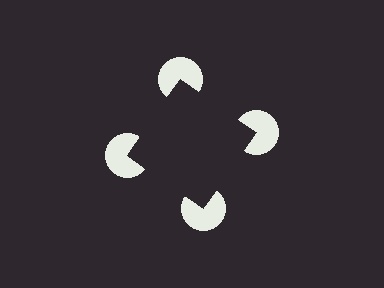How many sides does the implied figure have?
4 sides.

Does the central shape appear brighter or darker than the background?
It typically appears slightly darker than the background, even though no actual brightness change is drawn.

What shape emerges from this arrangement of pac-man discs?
An illusory square — its edges are inferred from the aligned wedge cuts in the pac-man discs, not physically drawn.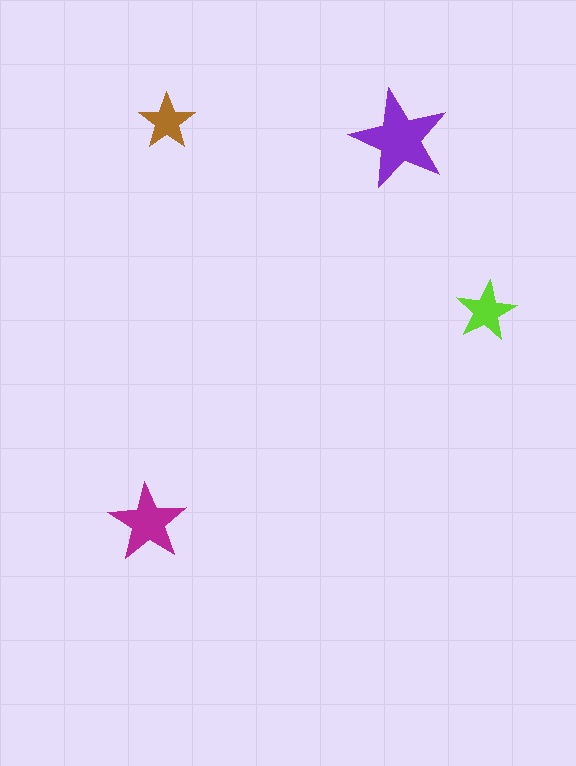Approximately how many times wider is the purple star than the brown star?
About 1.5 times wider.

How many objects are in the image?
There are 4 objects in the image.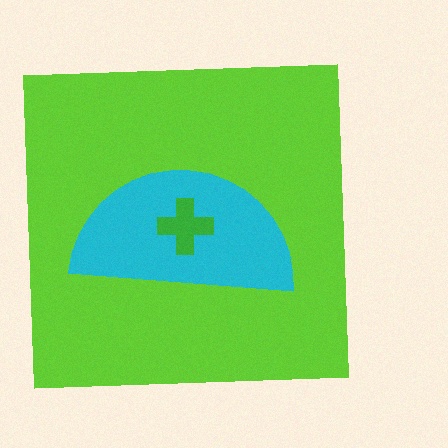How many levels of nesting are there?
3.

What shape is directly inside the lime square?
The cyan semicircle.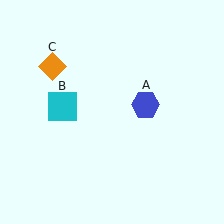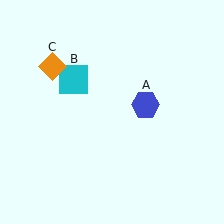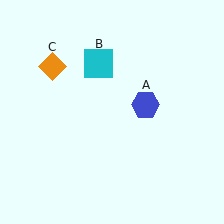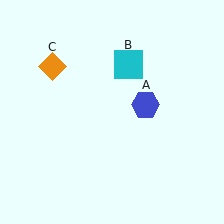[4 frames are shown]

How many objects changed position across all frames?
1 object changed position: cyan square (object B).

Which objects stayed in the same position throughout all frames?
Blue hexagon (object A) and orange diamond (object C) remained stationary.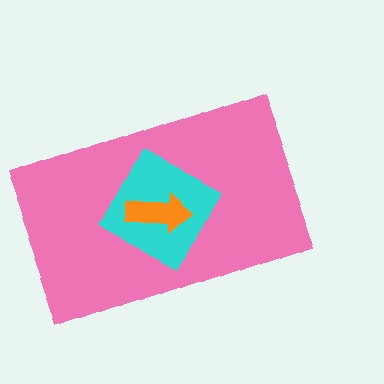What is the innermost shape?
The orange arrow.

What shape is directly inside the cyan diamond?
The orange arrow.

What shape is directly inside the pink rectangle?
The cyan diamond.